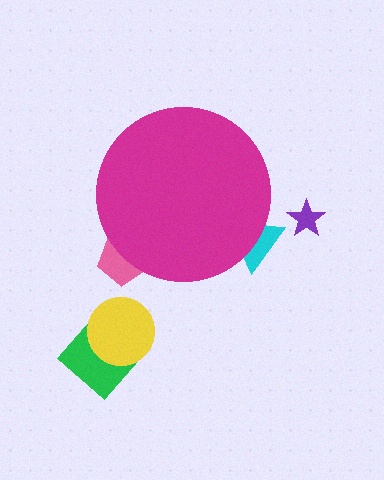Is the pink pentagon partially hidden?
Yes, the pink pentagon is partially hidden behind the magenta circle.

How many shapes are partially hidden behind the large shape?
2 shapes are partially hidden.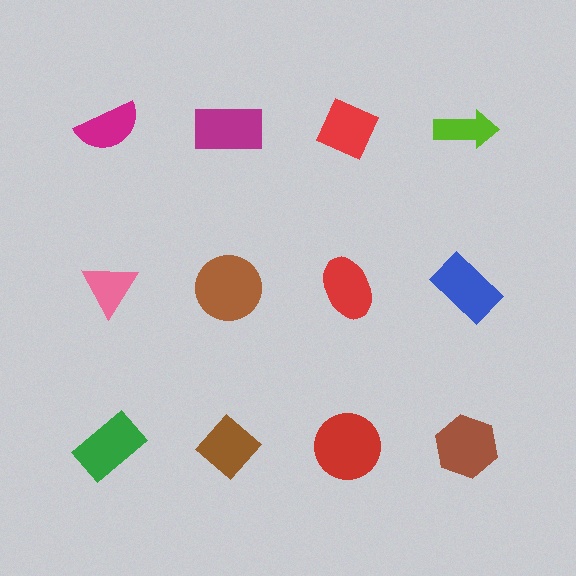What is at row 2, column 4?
A blue rectangle.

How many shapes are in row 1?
4 shapes.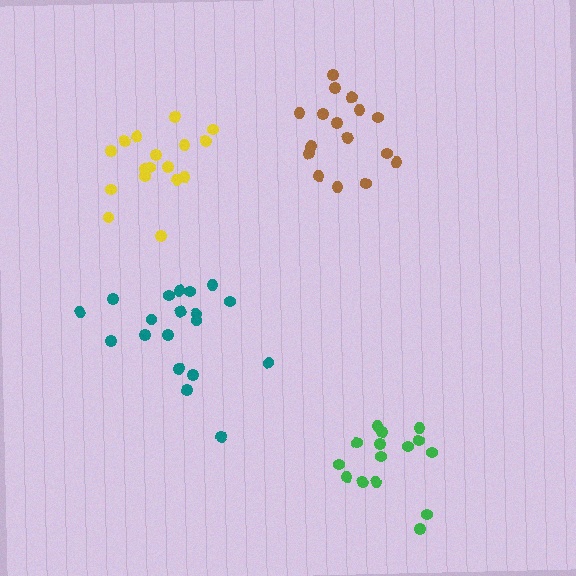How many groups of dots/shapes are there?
There are 4 groups.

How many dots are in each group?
Group 1: 19 dots, Group 2: 17 dots, Group 3: 15 dots, Group 4: 16 dots (67 total).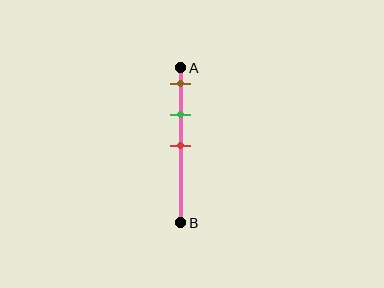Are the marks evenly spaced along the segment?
Yes, the marks are approximately evenly spaced.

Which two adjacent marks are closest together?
The brown and green marks are the closest adjacent pair.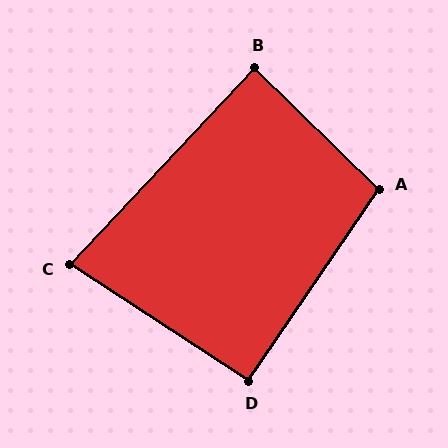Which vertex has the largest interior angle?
A, at approximately 100 degrees.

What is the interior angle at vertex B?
Approximately 89 degrees (approximately right).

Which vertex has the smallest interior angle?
C, at approximately 80 degrees.